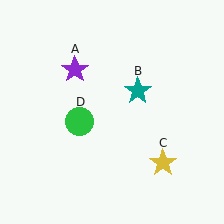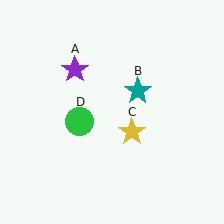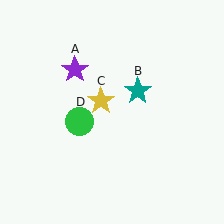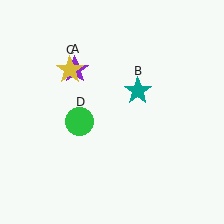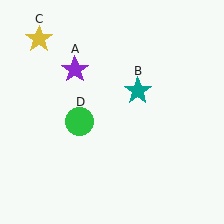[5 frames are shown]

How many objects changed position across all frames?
1 object changed position: yellow star (object C).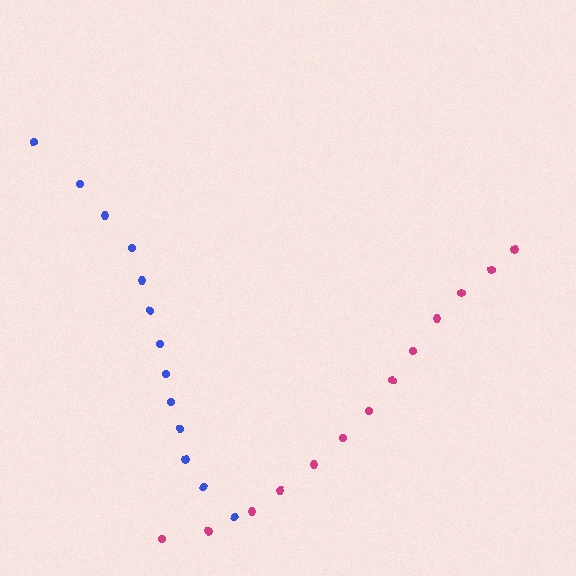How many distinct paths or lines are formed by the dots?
There are 2 distinct paths.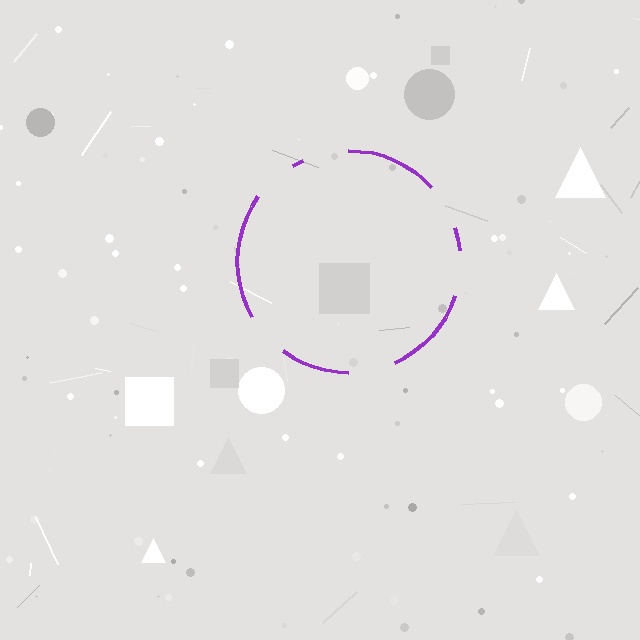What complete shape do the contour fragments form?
The contour fragments form a circle.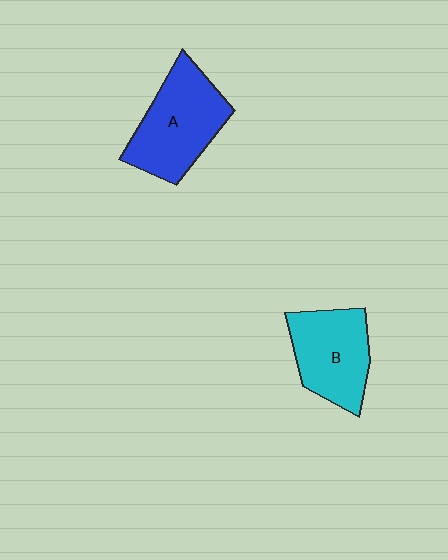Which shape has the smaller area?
Shape B (cyan).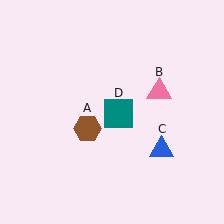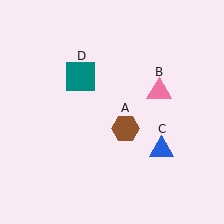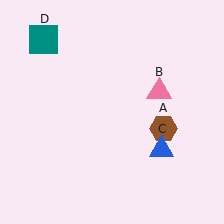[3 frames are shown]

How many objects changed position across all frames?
2 objects changed position: brown hexagon (object A), teal square (object D).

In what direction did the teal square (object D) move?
The teal square (object D) moved up and to the left.